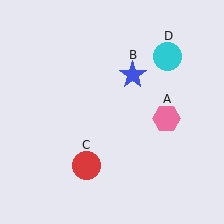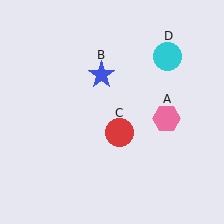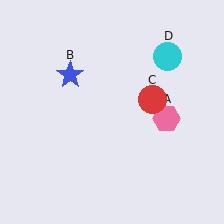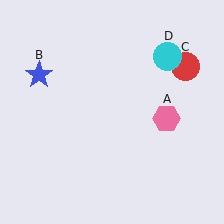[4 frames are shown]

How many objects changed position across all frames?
2 objects changed position: blue star (object B), red circle (object C).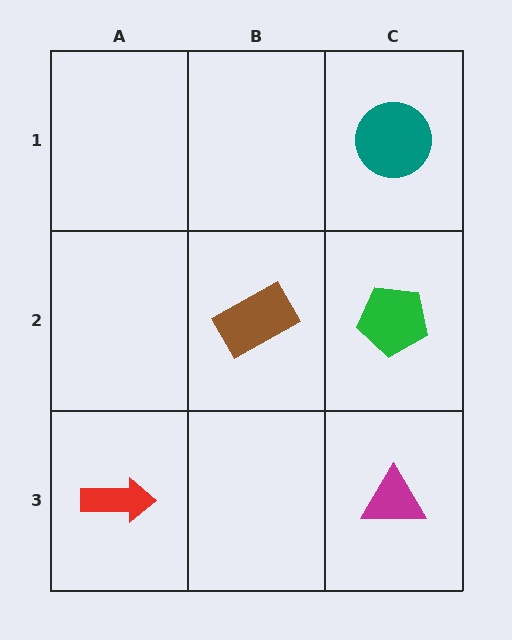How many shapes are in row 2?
2 shapes.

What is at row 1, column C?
A teal circle.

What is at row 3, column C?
A magenta triangle.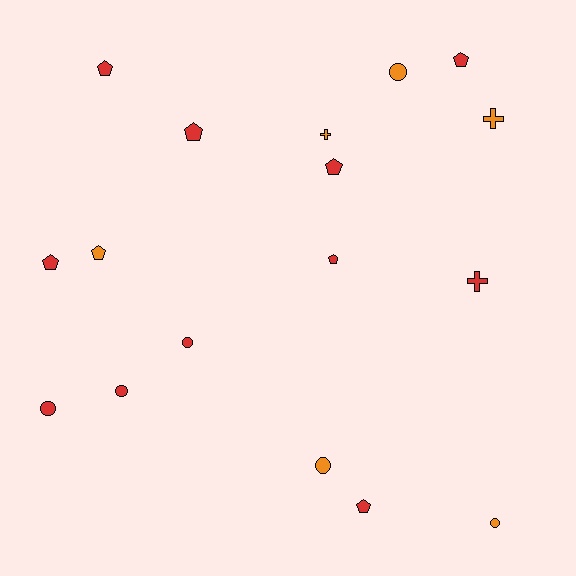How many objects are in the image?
There are 17 objects.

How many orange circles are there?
There are 3 orange circles.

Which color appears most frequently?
Red, with 11 objects.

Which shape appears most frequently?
Pentagon, with 8 objects.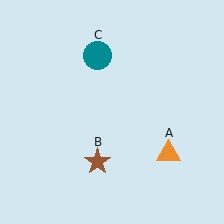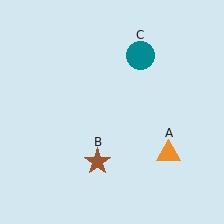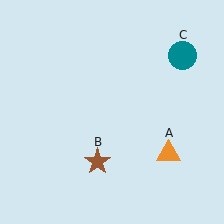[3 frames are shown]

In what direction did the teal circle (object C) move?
The teal circle (object C) moved right.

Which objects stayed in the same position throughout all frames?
Orange triangle (object A) and brown star (object B) remained stationary.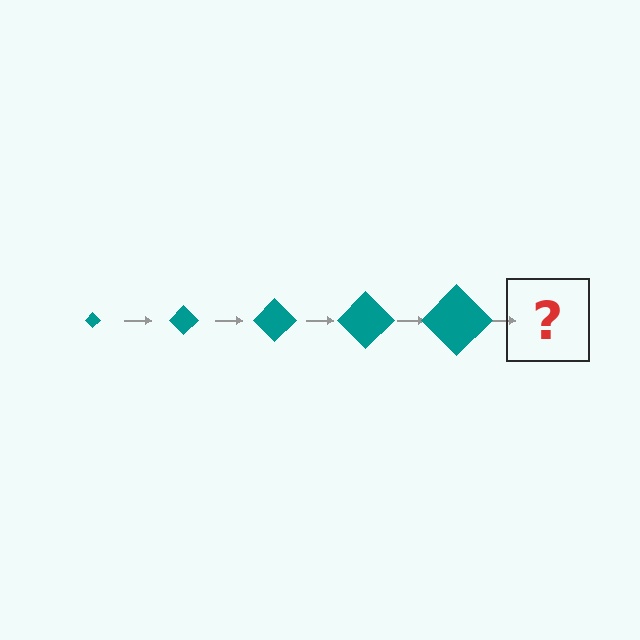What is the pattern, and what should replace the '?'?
The pattern is that the diamond gets progressively larger each step. The '?' should be a teal diamond, larger than the previous one.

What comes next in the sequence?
The next element should be a teal diamond, larger than the previous one.